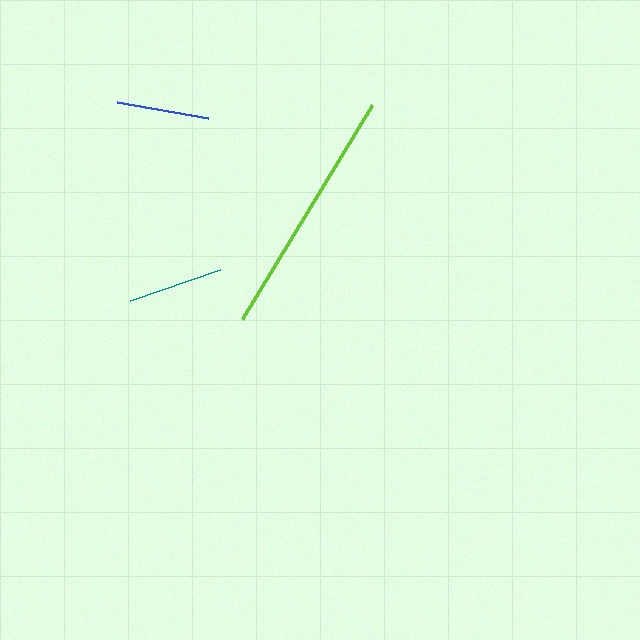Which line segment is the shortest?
The blue line is the shortest at approximately 92 pixels.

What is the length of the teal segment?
The teal segment is approximately 94 pixels long.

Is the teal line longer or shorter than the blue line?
The teal line is longer than the blue line.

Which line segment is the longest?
The lime line is the longest at approximately 250 pixels.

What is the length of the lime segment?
The lime segment is approximately 250 pixels long.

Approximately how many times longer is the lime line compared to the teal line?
The lime line is approximately 2.7 times the length of the teal line.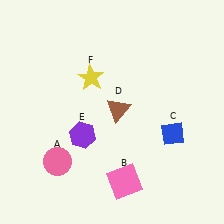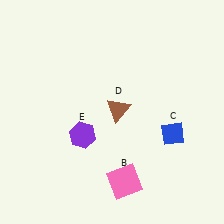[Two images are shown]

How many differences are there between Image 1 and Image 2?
There are 2 differences between the two images.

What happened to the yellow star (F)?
The yellow star (F) was removed in Image 2. It was in the top-left area of Image 1.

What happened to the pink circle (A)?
The pink circle (A) was removed in Image 2. It was in the bottom-left area of Image 1.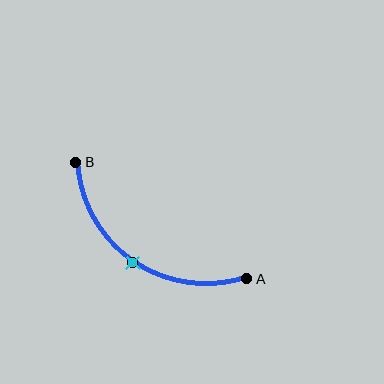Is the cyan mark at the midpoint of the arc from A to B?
Yes. The cyan mark lies on the arc at equal arc-length from both A and B — it is the arc midpoint.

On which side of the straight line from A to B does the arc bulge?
The arc bulges below and to the left of the straight line connecting A and B.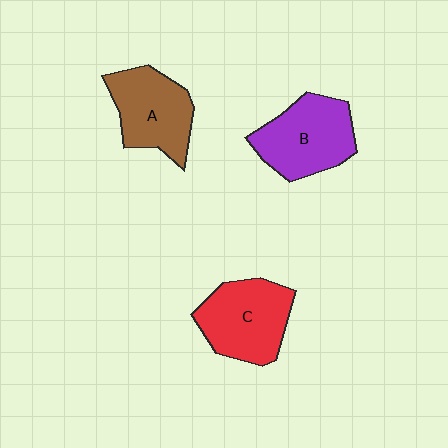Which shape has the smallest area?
Shape A (brown).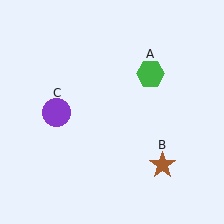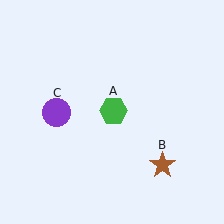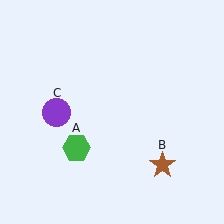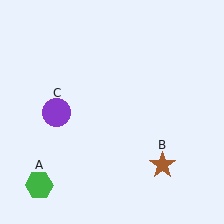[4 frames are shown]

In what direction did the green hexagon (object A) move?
The green hexagon (object A) moved down and to the left.